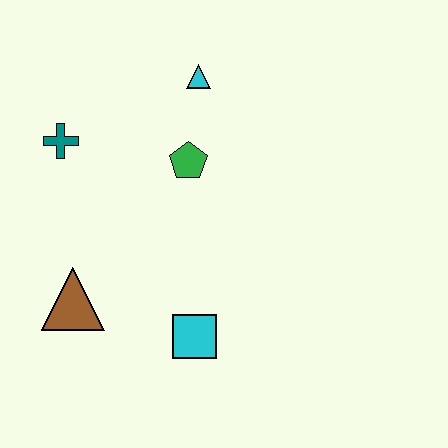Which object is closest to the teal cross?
The green pentagon is closest to the teal cross.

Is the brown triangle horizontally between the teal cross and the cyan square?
Yes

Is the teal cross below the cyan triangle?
Yes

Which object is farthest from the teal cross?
The cyan square is farthest from the teal cross.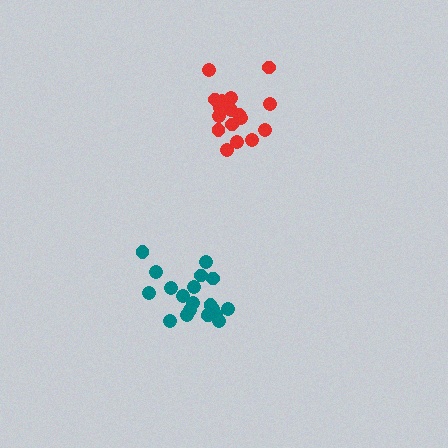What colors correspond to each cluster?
The clusters are colored: teal, red.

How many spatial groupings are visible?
There are 2 spatial groupings.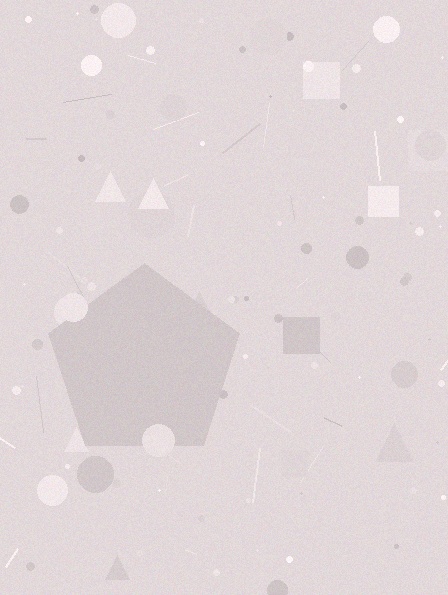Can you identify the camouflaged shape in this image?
The camouflaged shape is a pentagon.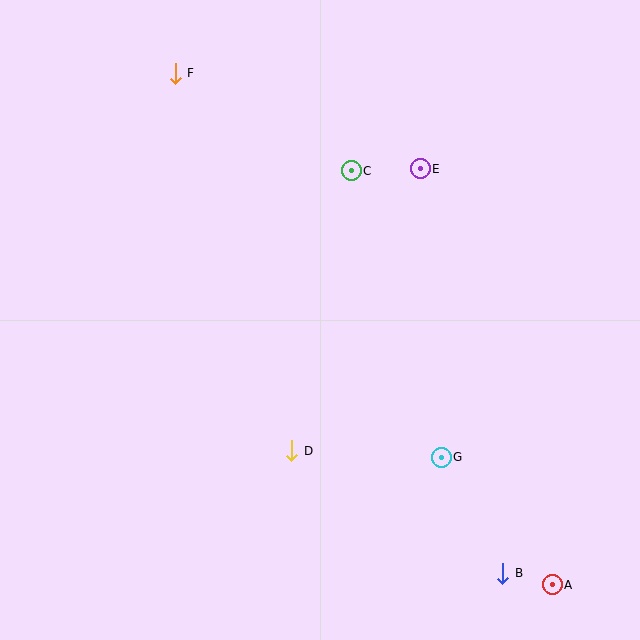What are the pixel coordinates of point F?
Point F is at (175, 73).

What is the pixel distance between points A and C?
The distance between A and C is 460 pixels.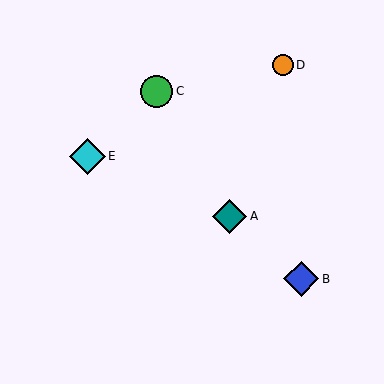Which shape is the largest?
The cyan diamond (labeled E) is the largest.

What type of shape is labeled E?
Shape E is a cyan diamond.